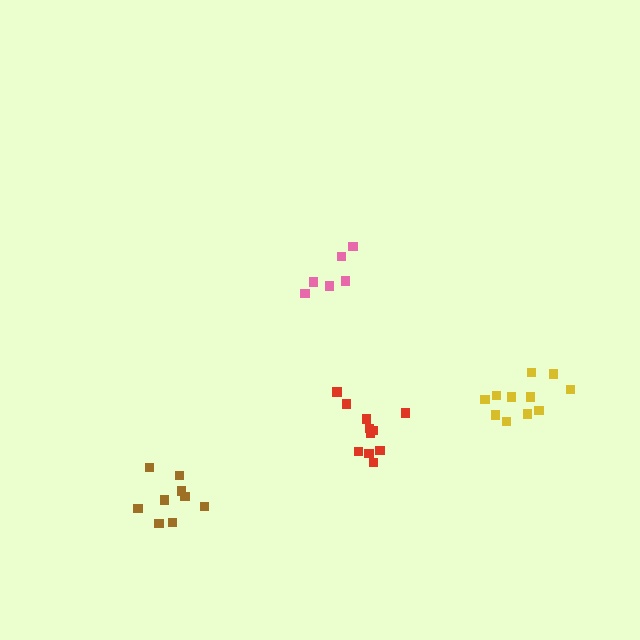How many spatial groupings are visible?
There are 4 spatial groupings.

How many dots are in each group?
Group 1: 11 dots, Group 2: 11 dots, Group 3: 9 dots, Group 4: 6 dots (37 total).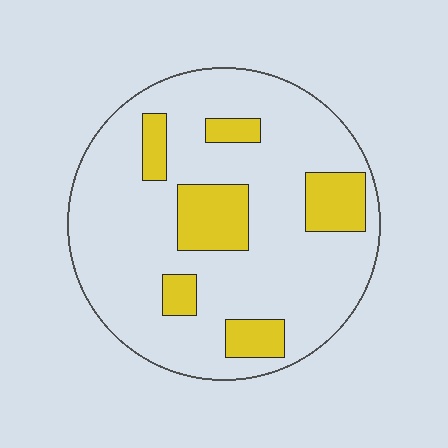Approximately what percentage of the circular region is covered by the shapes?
Approximately 20%.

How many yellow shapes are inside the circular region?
6.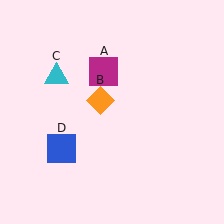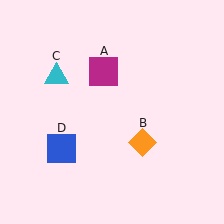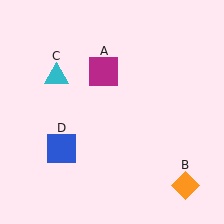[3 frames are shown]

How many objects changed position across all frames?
1 object changed position: orange diamond (object B).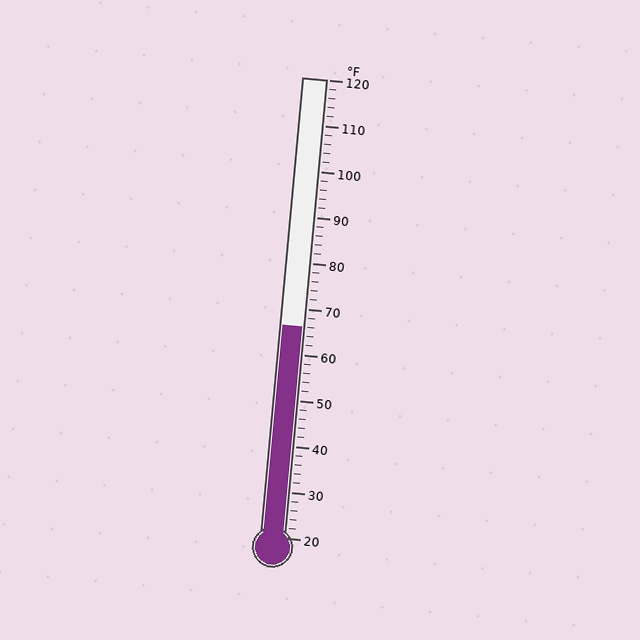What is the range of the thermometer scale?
The thermometer scale ranges from 20°F to 120°F.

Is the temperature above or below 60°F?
The temperature is above 60°F.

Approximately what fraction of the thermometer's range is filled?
The thermometer is filled to approximately 45% of its range.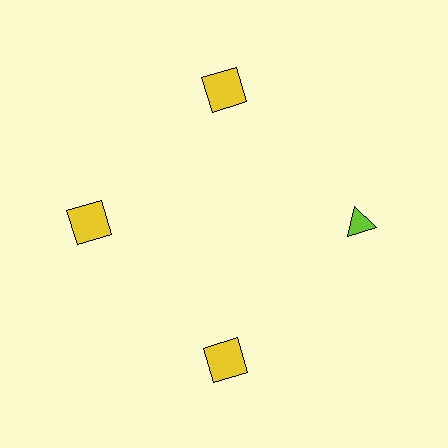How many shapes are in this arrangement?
There are 4 shapes arranged in a ring pattern.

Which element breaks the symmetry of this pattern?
The lime triangle at roughly the 3 o'clock position breaks the symmetry. All other shapes are yellow squares.